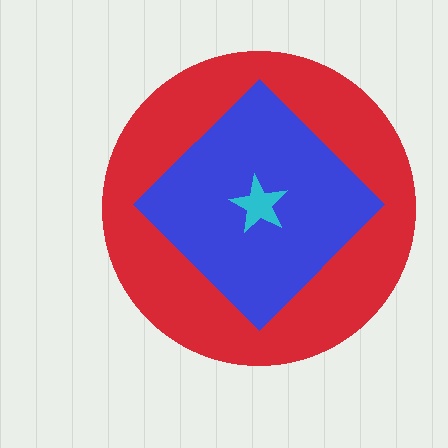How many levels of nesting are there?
3.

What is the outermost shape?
The red circle.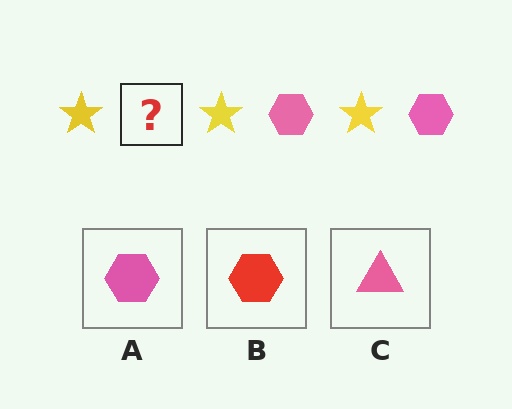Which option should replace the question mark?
Option A.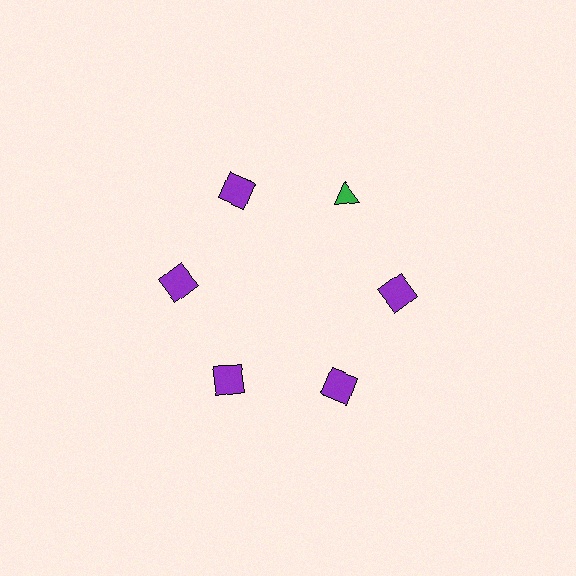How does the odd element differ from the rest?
It differs in both color (green instead of purple) and shape (triangle instead of square).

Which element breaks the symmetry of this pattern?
The green triangle at roughly the 1 o'clock position breaks the symmetry. All other shapes are purple squares.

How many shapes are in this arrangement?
There are 6 shapes arranged in a ring pattern.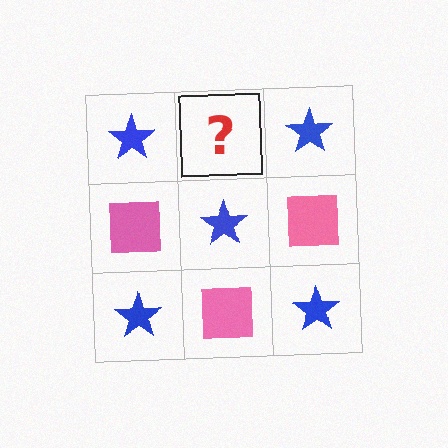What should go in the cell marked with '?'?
The missing cell should contain a pink square.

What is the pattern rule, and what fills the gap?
The rule is that it alternates blue star and pink square in a checkerboard pattern. The gap should be filled with a pink square.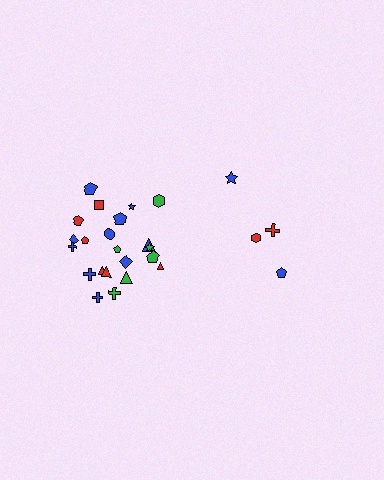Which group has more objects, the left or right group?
The left group.